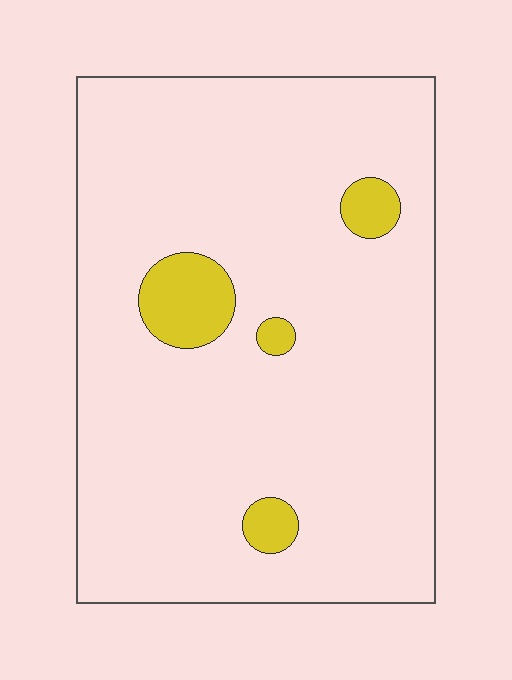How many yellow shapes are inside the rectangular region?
4.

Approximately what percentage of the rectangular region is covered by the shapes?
Approximately 5%.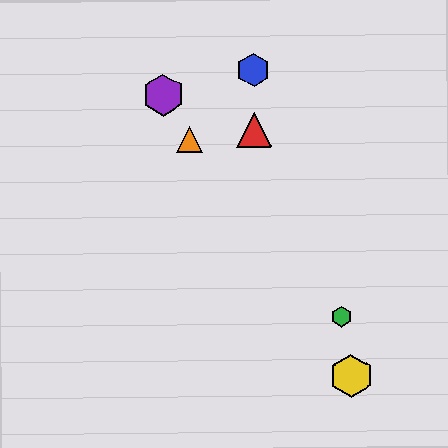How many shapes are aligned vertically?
2 shapes (the red triangle, the blue hexagon) are aligned vertically.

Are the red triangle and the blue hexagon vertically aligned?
Yes, both are at x≈254.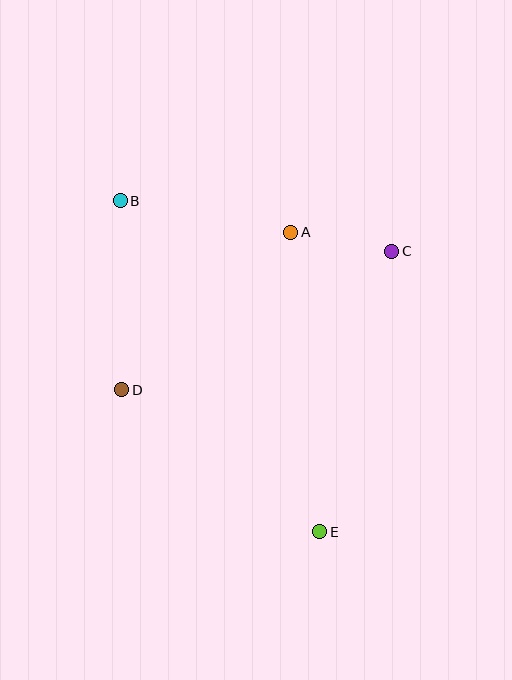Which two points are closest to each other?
Points A and C are closest to each other.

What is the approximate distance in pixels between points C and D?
The distance between C and D is approximately 303 pixels.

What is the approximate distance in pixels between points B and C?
The distance between B and C is approximately 276 pixels.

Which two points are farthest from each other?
Points B and E are farthest from each other.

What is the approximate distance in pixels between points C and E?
The distance between C and E is approximately 290 pixels.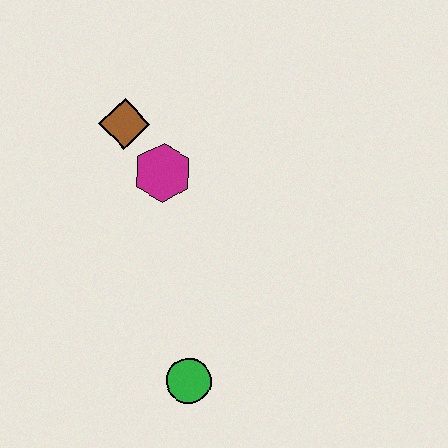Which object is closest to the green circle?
The magenta hexagon is closest to the green circle.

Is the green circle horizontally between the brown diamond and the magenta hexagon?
No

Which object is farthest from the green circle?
The brown diamond is farthest from the green circle.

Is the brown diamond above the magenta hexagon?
Yes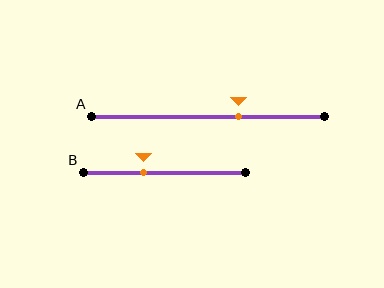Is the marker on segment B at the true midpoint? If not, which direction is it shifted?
No, the marker on segment B is shifted to the left by about 13% of the segment length.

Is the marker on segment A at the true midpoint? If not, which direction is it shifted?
No, the marker on segment A is shifted to the right by about 13% of the segment length.